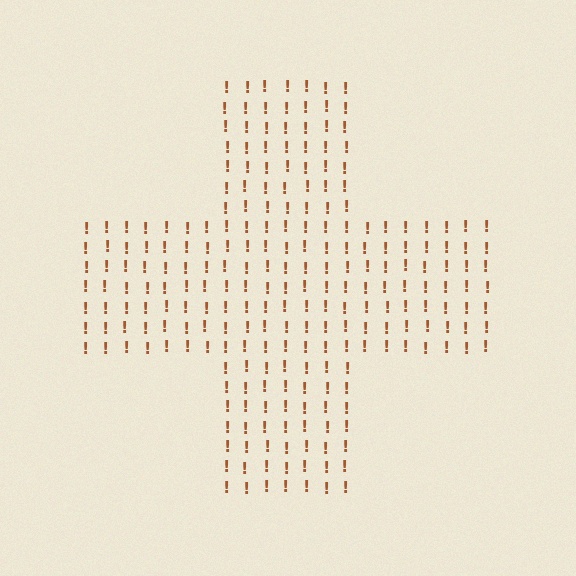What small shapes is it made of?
It is made of small exclamation marks.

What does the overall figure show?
The overall figure shows a cross.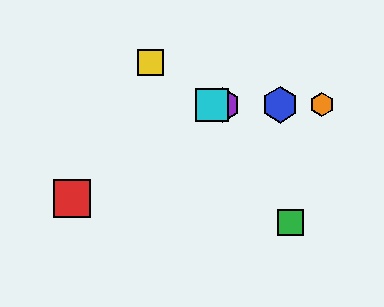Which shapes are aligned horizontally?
The blue hexagon, the purple hexagon, the orange hexagon, the cyan square are aligned horizontally.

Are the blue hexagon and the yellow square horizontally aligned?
No, the blue hexagon is at y≈105 and the yellow square is at y≈63.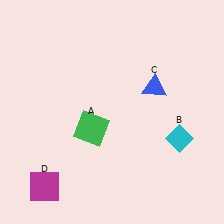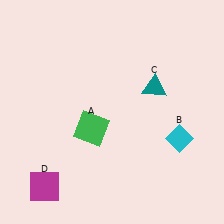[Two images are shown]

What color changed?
The triangle (C) changed from blue in Image 1 to teal in Image 2.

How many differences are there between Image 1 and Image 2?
There is 1 difference between the two images.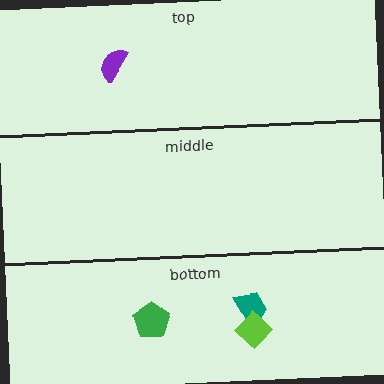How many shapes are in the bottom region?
3.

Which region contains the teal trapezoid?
The bottom region.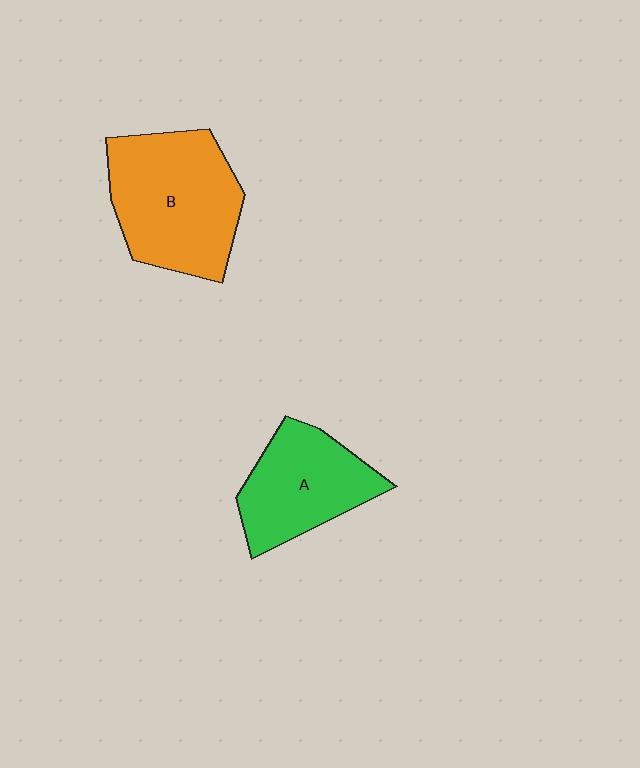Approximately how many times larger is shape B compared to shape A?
Approximately 1.3 times.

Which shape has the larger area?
Shape B (orange).